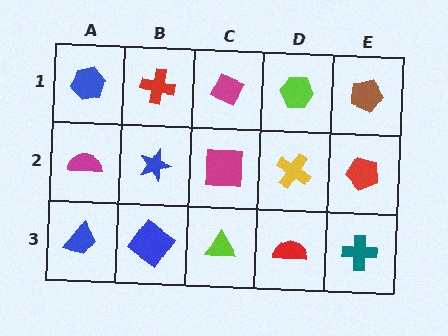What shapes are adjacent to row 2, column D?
A lime hexagon (row 1, column D), a red semicircle (row 3, column D), a magenta square (row 2, column C), a red pentagon (row 2, column E).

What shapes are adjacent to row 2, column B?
A red cross (row 1, column B), a blue diamond (row 3, column B), a magenta semicircle (row 2, column A), a magenta square (row 2, column C).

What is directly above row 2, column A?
A blue hexagon.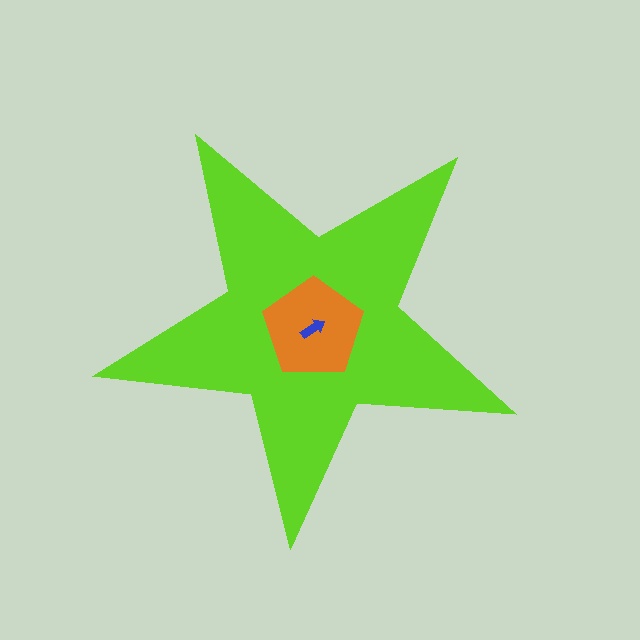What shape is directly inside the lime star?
The orange pentagon.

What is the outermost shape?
The lime star.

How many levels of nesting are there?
3.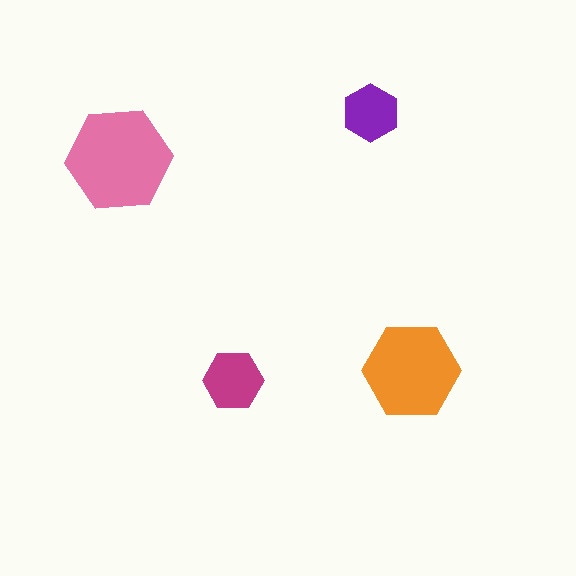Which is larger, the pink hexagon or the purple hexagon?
The pink one.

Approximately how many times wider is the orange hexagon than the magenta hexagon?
About 1.5 times wider.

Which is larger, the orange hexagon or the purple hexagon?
The orange one.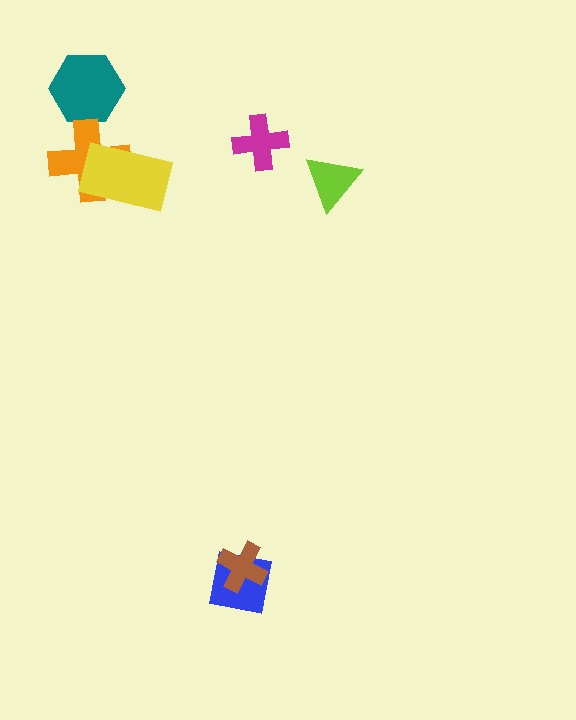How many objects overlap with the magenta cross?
0 objects overlap with the magenta cross.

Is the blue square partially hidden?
Yes, it is partially covered by another shape.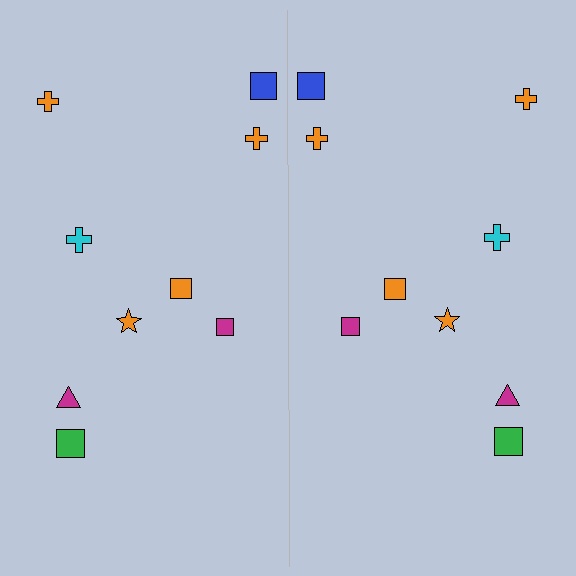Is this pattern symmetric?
Yes, this pattern has bilateral (reflection) symmetry.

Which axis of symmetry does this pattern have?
The pattern has a vertical axis of symmetry running through the center of the image.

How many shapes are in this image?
There are 18 shapes in this image.